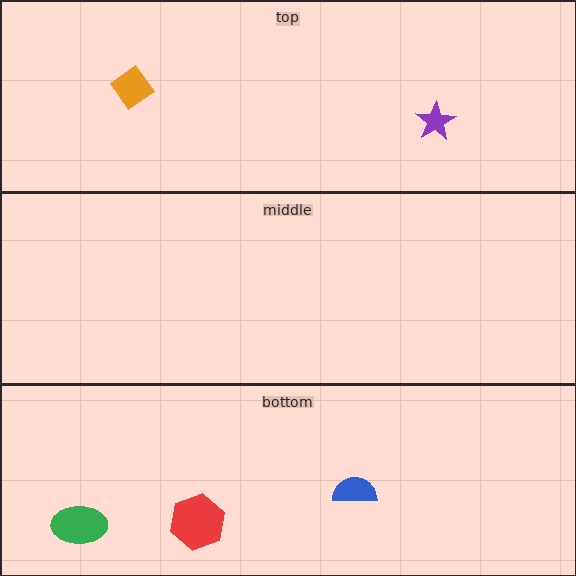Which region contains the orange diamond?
The top region.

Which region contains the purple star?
The top region.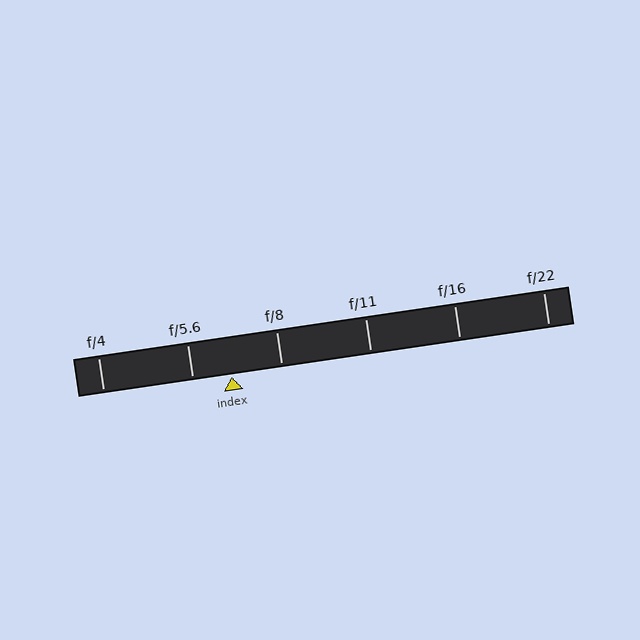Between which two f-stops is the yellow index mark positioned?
The index mark is between f/5.6 and f/8.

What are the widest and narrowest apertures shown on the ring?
The widest aperture shown is f/4 and the narrowest is f/22.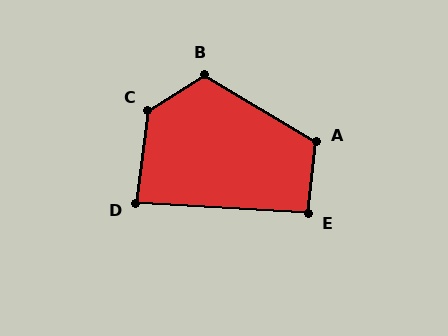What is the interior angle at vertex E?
Approximately 93 degrees (approximately right).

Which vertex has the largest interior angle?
C, at approximately 130 degrees.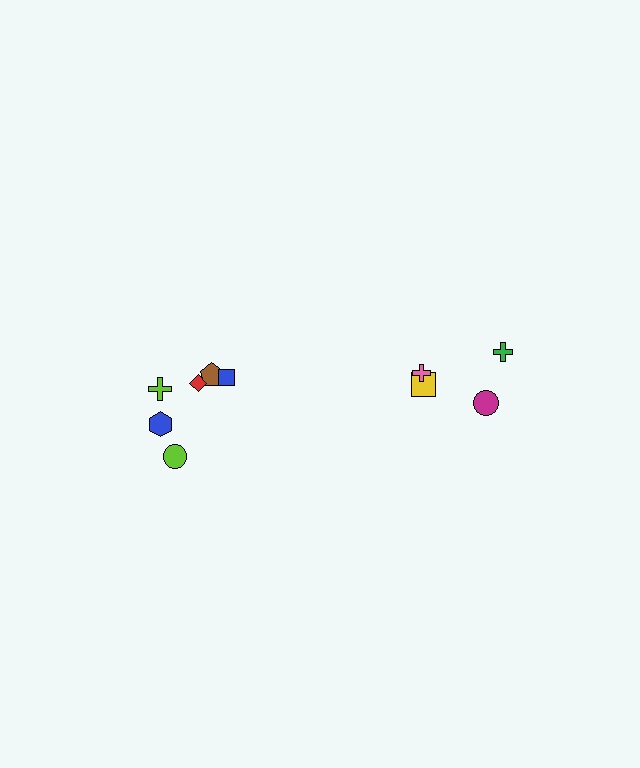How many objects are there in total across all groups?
There are 10 objects.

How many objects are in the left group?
There are 6 objects.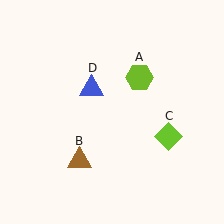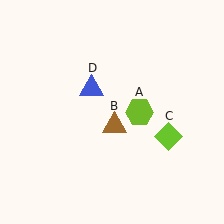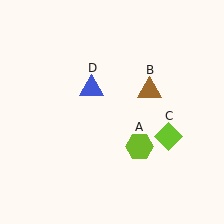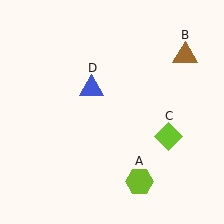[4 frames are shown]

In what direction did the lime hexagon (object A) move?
The lime hexagon (object A) moved down.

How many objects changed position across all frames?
2 objects changed position: lime hexagon (object A), brown triangle (object B).